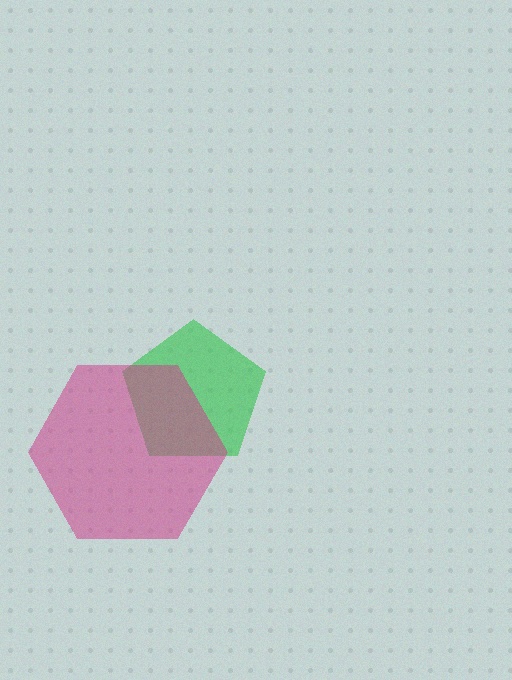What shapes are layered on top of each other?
The layered shapes are: a green pentagon, a magenta hexagon.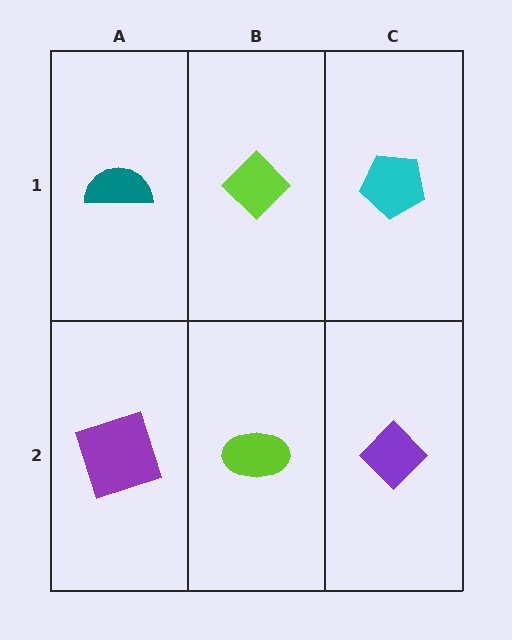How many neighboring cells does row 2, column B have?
3.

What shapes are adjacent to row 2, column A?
A teal semicircle (row 1, column A), a lime ellipse (row 2, column B).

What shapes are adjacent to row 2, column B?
A lime diamond (row 1, column B), a purple square (row 2, column A), a purple diamond (row 2, column C).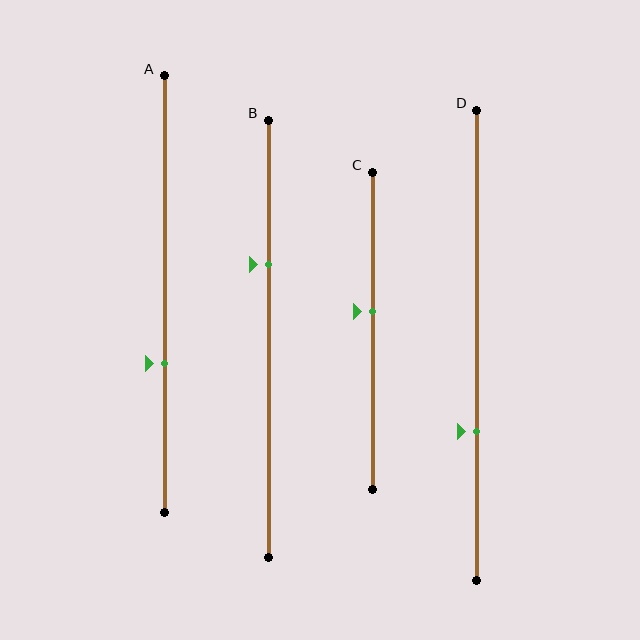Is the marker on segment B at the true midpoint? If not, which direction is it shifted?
No, the marker on segment B is shifted upward by about 17% of the segment length.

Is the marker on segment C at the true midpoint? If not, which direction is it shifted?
No, the marker on segment C is shifted upward by about 6% of the segment length.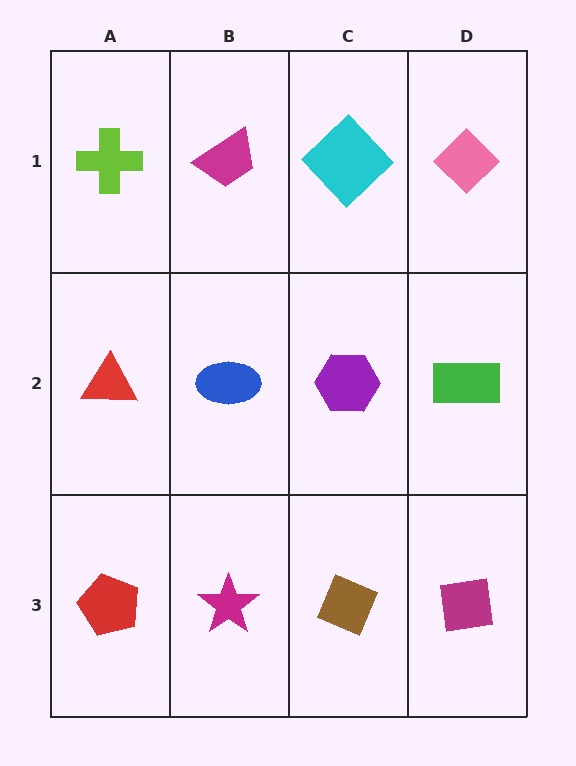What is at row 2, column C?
A purple hexagon.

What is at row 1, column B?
A magenta trapezoid.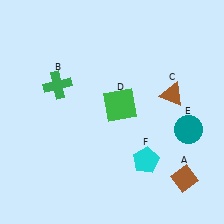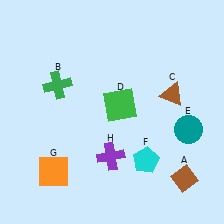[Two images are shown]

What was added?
An orange square (G), a purple cross (H) were added in Image 2.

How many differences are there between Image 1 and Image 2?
There are 2 differences between the two images.